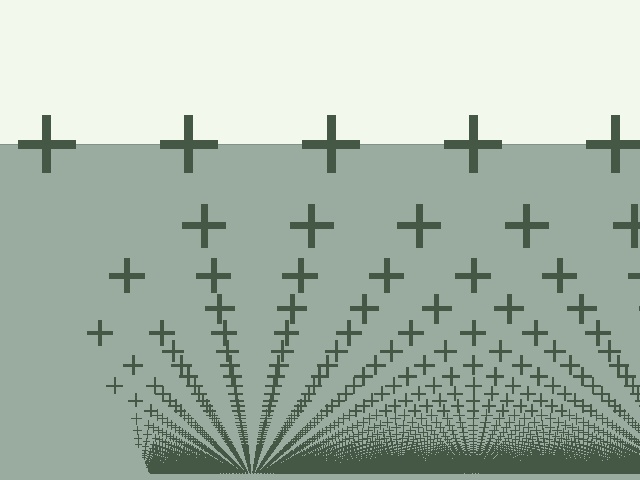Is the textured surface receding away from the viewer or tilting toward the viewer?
The surface appears to tilt toward the viewer. Texture elements get larger and sparser toward the top.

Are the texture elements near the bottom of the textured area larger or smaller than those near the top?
Smaller. The gradient is inverted — elements near the bottom are smaller and denser.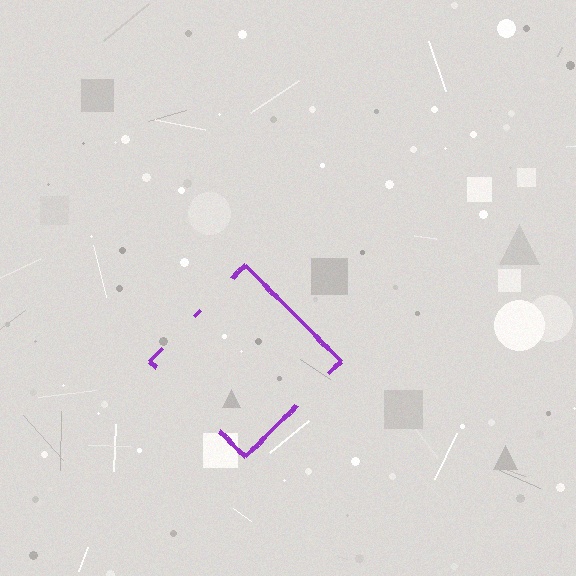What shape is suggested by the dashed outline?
The dashed outline suggests a diamond.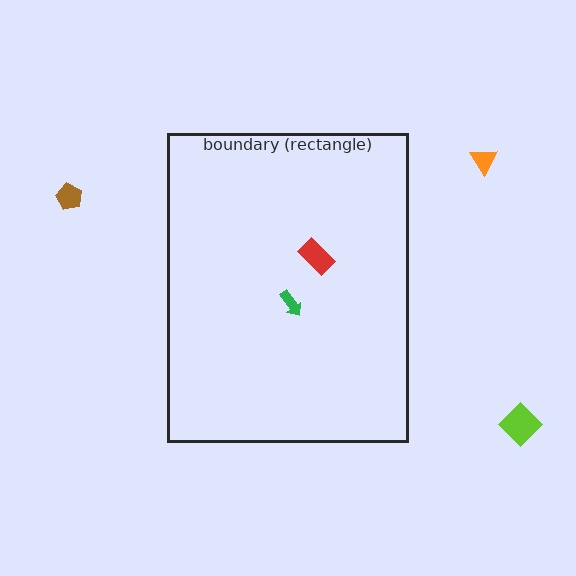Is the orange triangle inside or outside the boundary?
Outside.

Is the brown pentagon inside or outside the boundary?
Outside.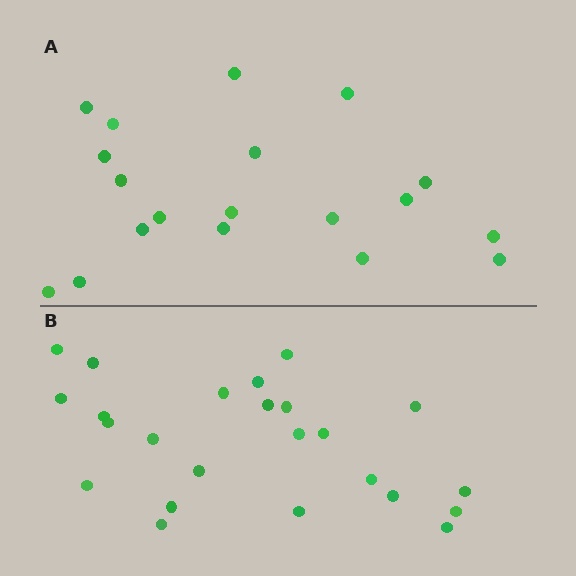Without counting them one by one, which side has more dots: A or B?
Region B (the bottom region) has more dots.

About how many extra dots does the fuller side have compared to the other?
Region B has about 5 more dots than region A.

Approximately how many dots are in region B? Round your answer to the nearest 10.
About 20 dots. (The exact count is 24, which rounds to 20.)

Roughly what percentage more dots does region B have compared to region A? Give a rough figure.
About 25% more.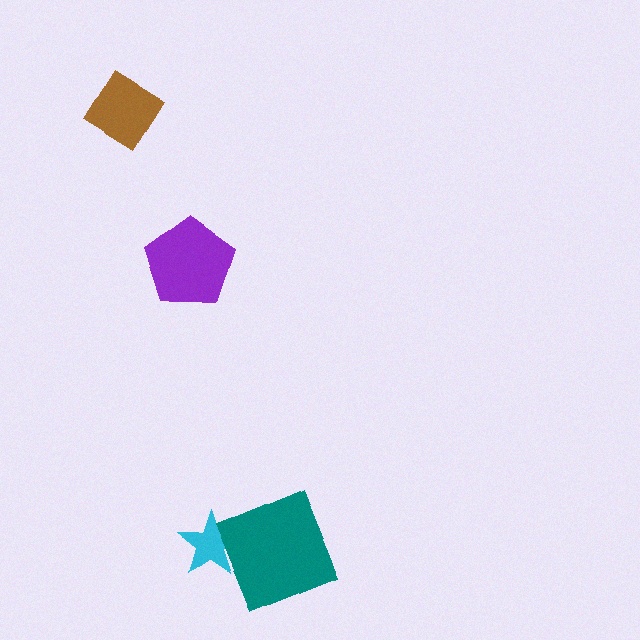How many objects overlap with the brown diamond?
0 objects overlap with the brown diamond.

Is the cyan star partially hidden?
Yes, it is partially covered by another shape.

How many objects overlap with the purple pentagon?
0 objects overlap with the purple pentagon.